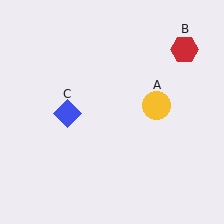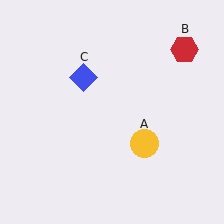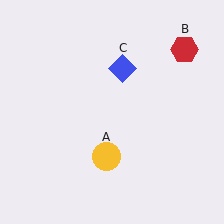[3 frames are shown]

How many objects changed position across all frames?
2 objects changed position: yellow circle (object A), blue diamond (object C).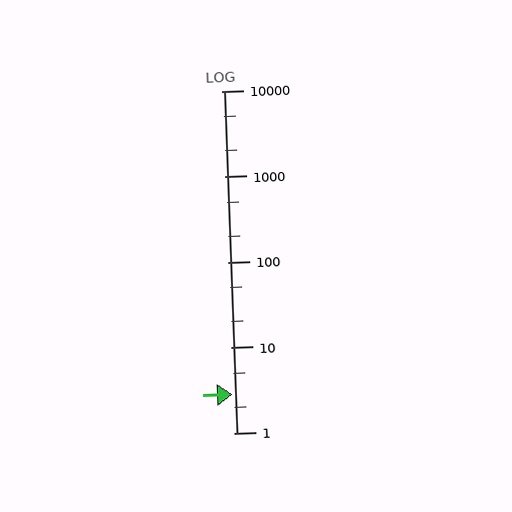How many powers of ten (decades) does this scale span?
The scale spans 4 decades, from 1 to 10000.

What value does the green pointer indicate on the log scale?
The pointer indicates approximately 2.8.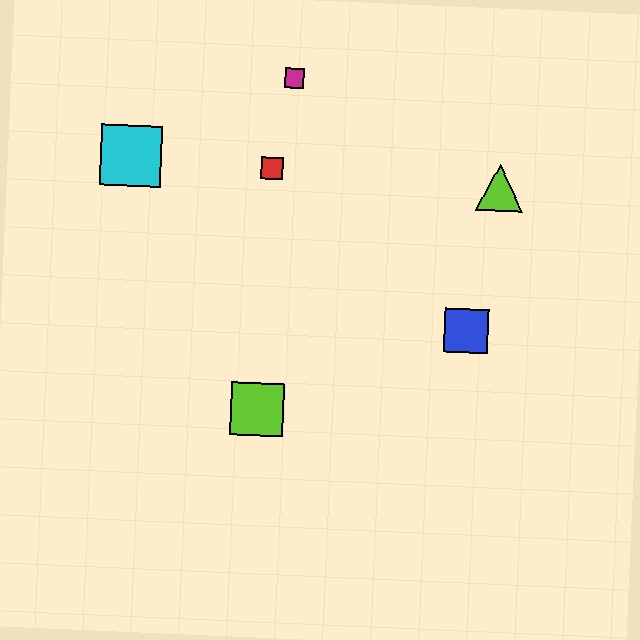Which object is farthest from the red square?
The blue square is farthest from the red square.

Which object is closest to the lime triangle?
The blue square is closest to the lime triangle.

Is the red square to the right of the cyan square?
Yes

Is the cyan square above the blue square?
Yes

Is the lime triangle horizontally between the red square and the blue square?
No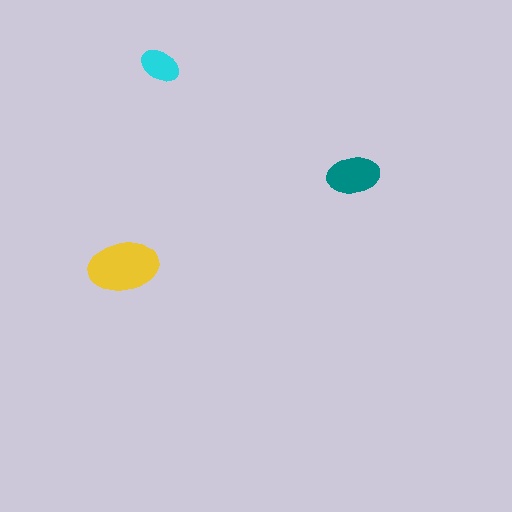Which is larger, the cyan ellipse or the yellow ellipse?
The yellow one.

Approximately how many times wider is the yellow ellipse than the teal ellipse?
About 1.5 times wider.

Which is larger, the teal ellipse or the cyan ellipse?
The teal one.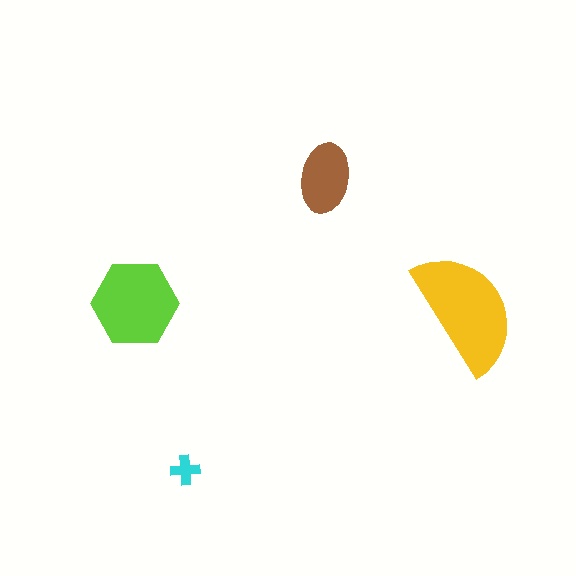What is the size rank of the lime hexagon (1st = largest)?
2nd.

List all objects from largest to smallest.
The yellow semicircle, the lime hexagon, the brown ellipse, the cyan cross.